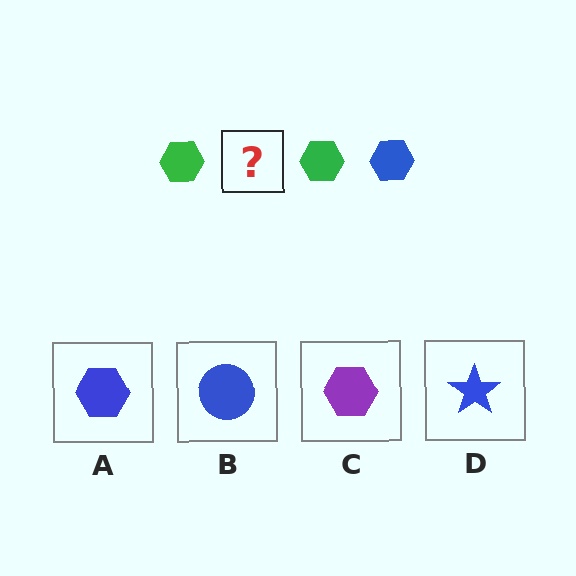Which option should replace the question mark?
Option A.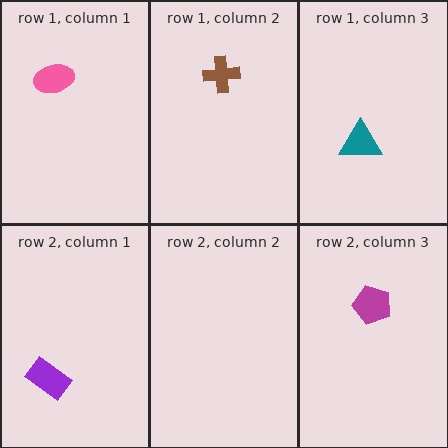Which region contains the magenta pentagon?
The row 2, column 3 region.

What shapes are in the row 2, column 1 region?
The purple rectangle.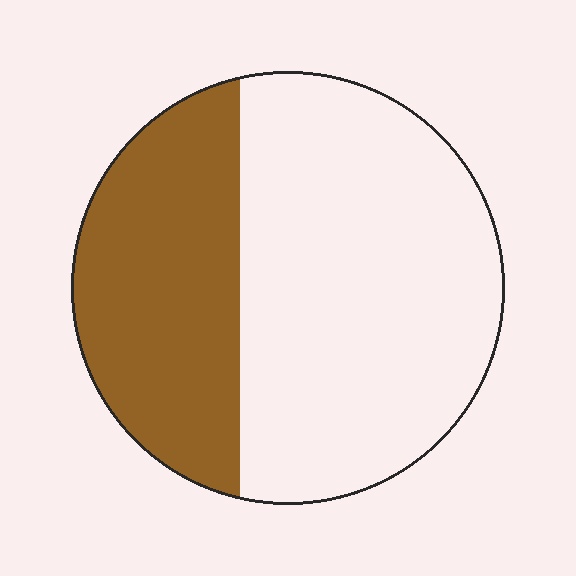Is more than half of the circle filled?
No.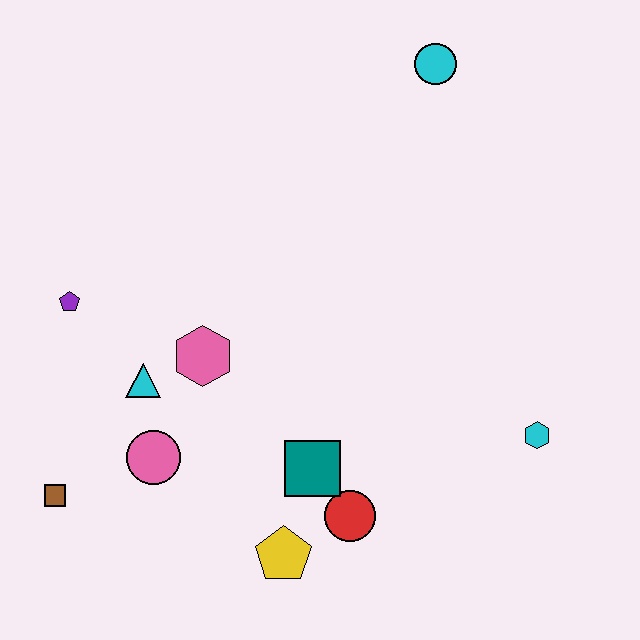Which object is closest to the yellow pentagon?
The red circle is closest to the yellow pentagon.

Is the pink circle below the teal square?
No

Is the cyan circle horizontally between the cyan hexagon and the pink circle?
Yes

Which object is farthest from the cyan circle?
The brown square is farthest from the cyan circle.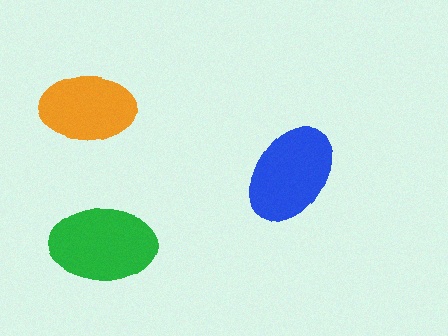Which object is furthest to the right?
The blue ellipse is rightmost.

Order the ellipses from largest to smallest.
the green one, the blue one, the orange one.